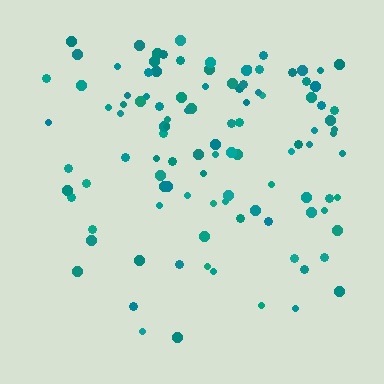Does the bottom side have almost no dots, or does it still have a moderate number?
Still a moderate number, just noticeably fewer than the top.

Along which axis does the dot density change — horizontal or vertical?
Vertical.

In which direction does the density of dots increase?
From bottom to top, with the top side densest.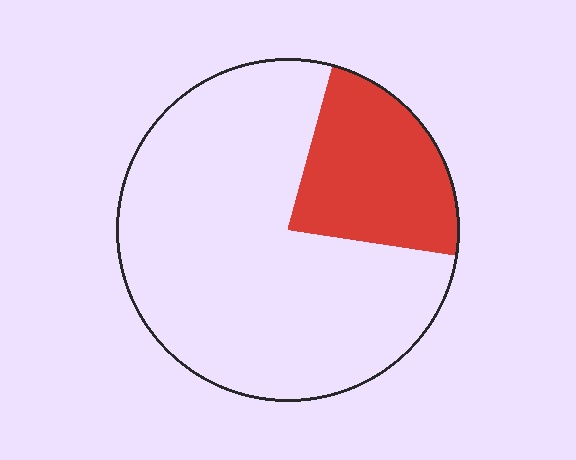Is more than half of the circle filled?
No.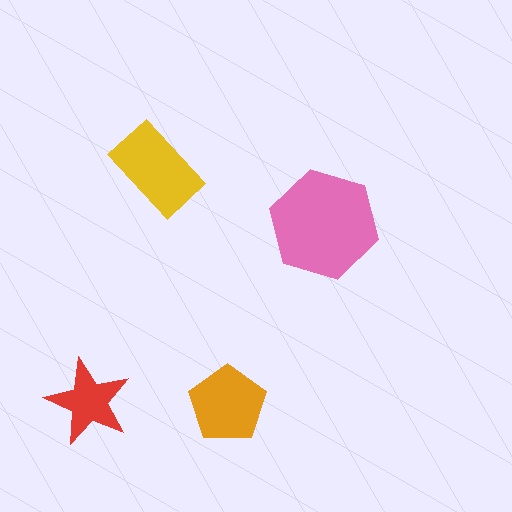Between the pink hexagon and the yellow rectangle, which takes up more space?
The pink hexagon.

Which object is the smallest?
The red star.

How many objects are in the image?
There are 4 objects in the image.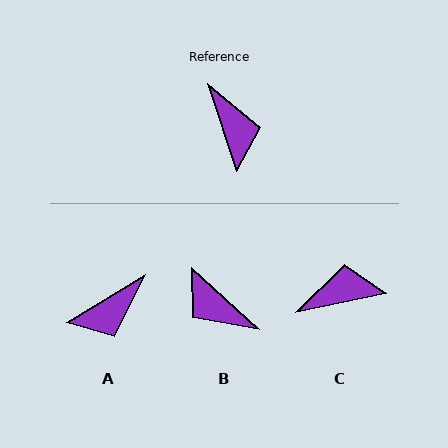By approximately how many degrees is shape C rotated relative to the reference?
Approximately 84 degrees counter-clockwise.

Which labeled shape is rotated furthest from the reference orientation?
B, about 150 degrees away.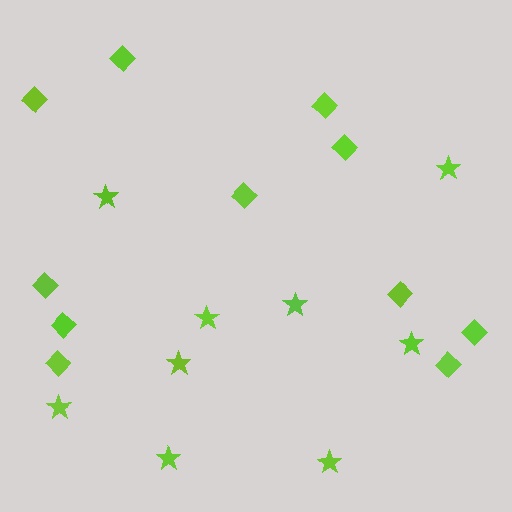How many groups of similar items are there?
There are 2 groups: one group of stars (9) and one group of diamonds (11).